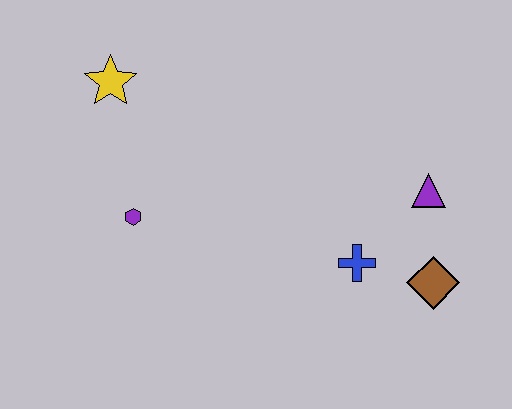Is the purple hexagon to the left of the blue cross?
Yes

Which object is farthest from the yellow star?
The brown diamond is farthest from the yellow star.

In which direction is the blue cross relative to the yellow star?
The blue cross is to the right of the yellow star.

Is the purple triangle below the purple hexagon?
No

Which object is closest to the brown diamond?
The blue cross is closest to the brown diamond.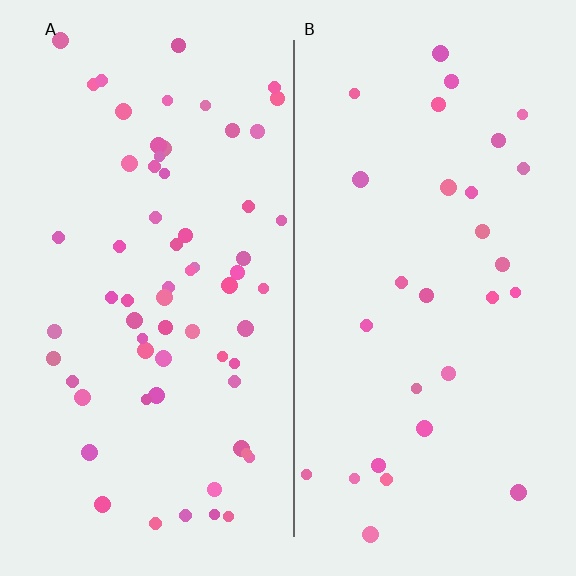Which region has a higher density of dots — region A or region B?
A (the left).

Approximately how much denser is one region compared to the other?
Approximately 2.2× — region A over region B.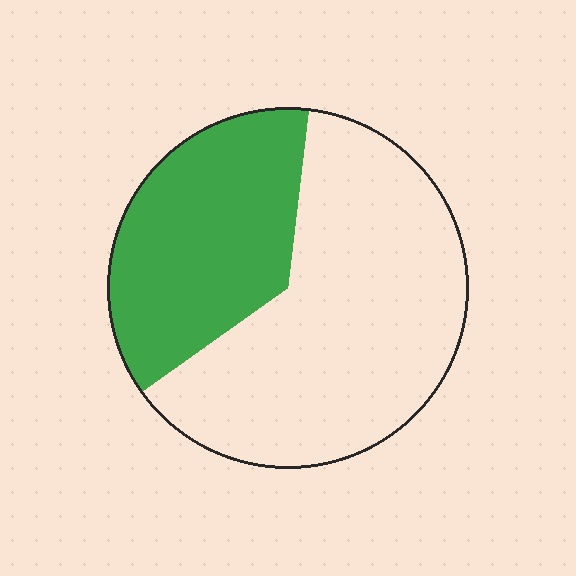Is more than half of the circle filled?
No.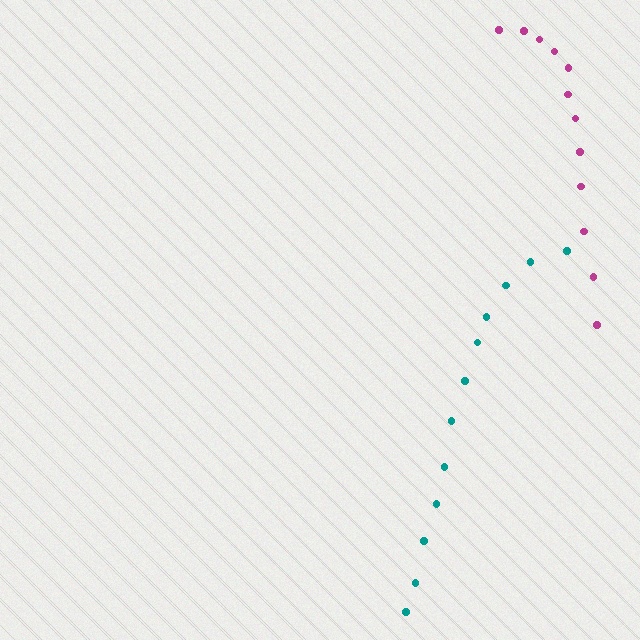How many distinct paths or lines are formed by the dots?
There are 2 distinct paths.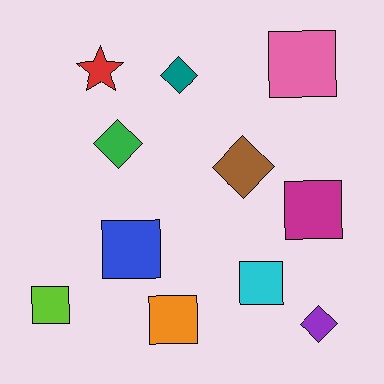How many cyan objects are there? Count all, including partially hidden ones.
There is 1 cyan object.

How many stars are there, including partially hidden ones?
There is 1 star.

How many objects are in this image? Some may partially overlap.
There are 11 objects.